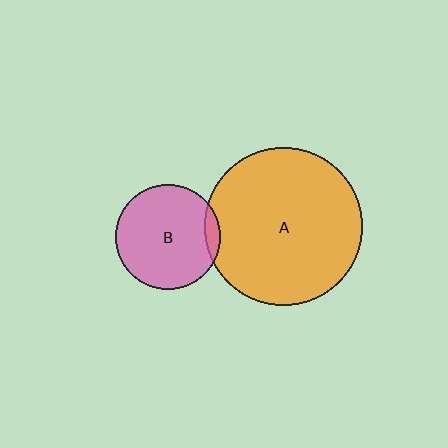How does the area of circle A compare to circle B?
Approximately 2.3 times.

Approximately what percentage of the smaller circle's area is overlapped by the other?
Approximately 5%.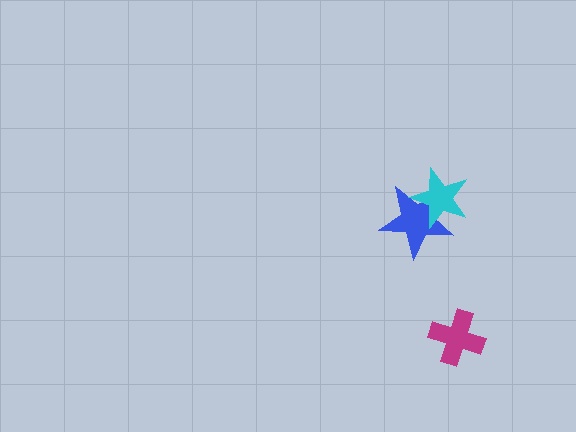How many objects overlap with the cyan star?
1 object overlaps with the cyan star.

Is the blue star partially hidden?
Yes, it is partially covered by another shape.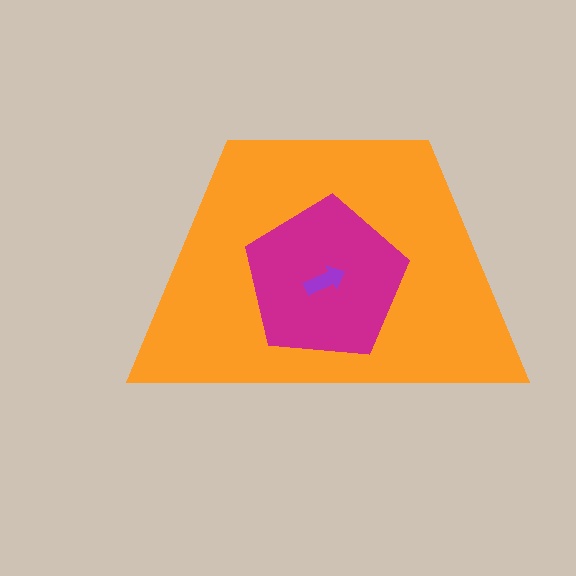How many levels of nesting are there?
3.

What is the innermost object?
The purple arrow.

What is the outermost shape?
The orange trapezoid.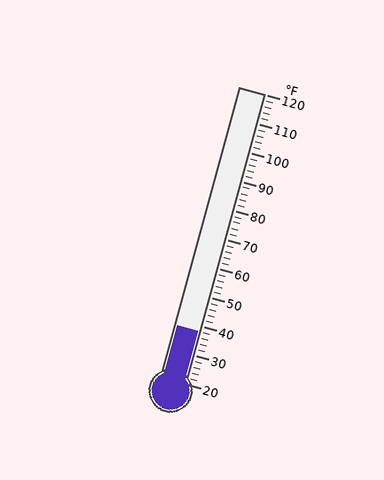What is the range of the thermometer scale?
The thermometer scale ranges from 20°F to 120°F.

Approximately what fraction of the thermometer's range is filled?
The thermometer is filled to approximately 20% of its range.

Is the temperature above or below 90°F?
The temperature is below 90°F.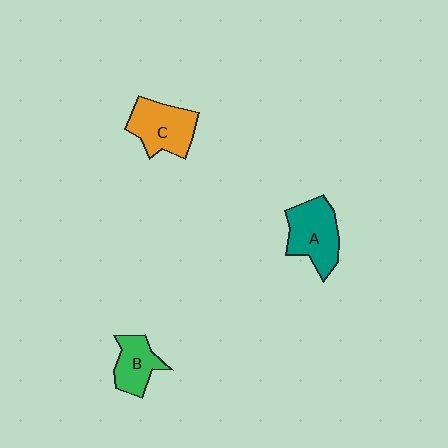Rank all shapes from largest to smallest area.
From largest to smallest: A (teal), C (orange), B (green).